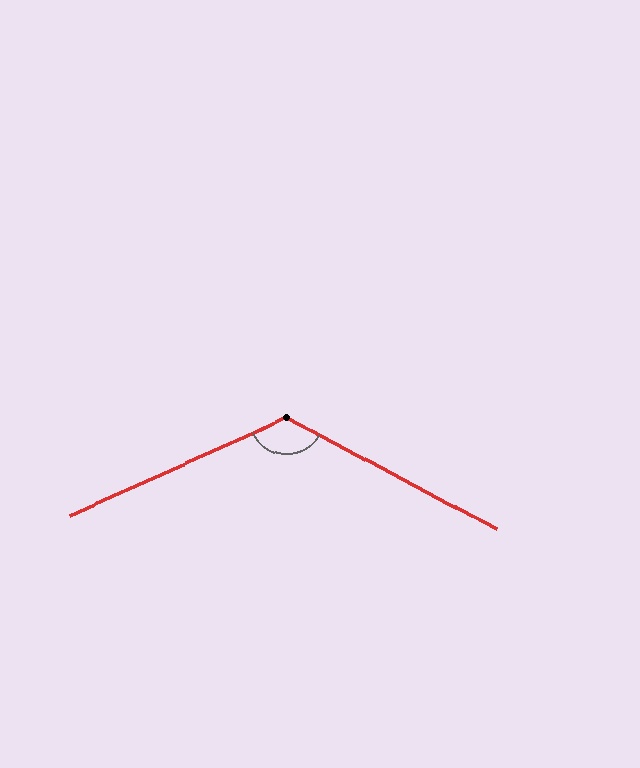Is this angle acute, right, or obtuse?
It is obtuse.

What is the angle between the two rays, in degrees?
Approximately 128 degrees.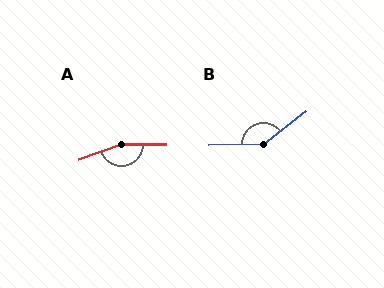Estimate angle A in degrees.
Approximately 158 degrees.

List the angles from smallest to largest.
B (144°), A (158°).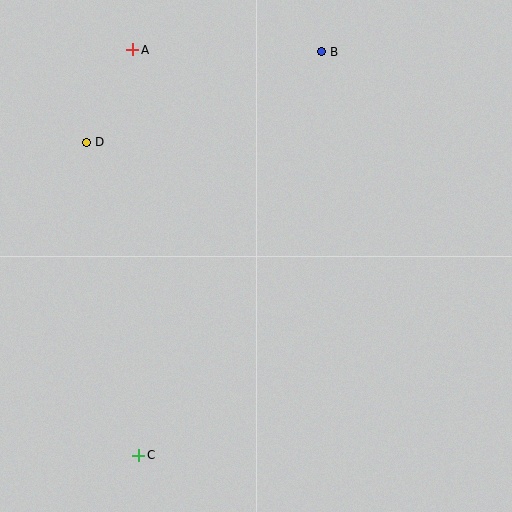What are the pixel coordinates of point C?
Point C is at (139, 455).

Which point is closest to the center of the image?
Point D at (87, 142) is closest to the center.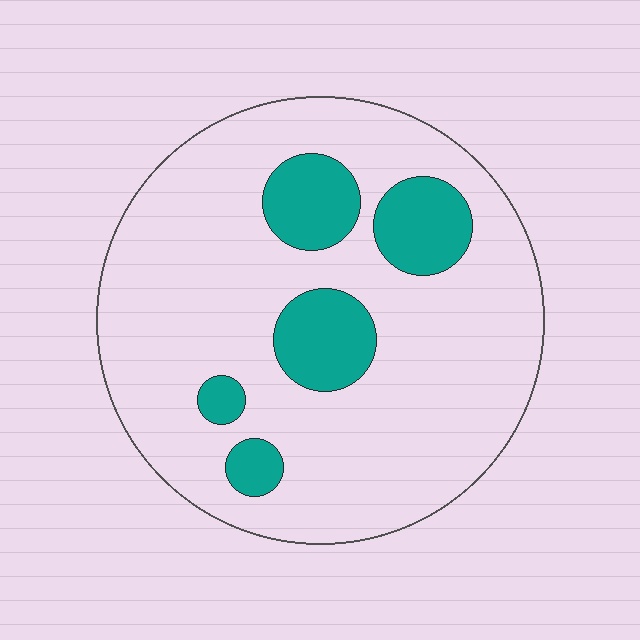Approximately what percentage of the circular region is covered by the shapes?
Approximately 20%.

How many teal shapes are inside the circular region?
5.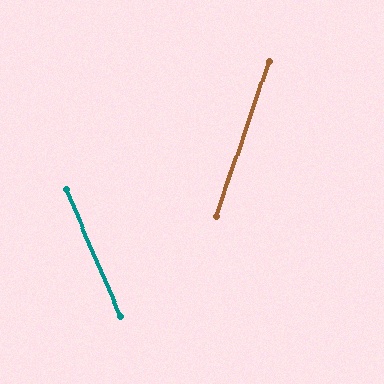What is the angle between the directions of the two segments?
Approximately 42 degrees.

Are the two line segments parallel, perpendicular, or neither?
Neither parallel nor perpendicular — they differ by about 42°.